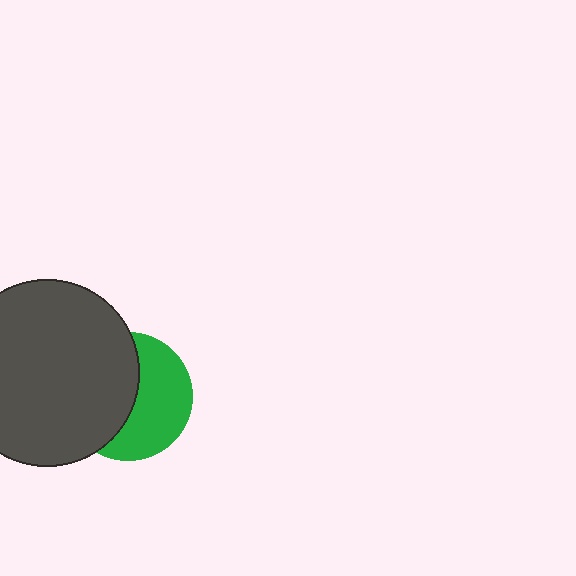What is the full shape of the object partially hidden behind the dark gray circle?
The partially hidden object is a green circle.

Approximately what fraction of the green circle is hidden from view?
Roughly 51% of the green circle is hidden behind the dark gray circle.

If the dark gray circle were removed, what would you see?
You would see the complete green circle.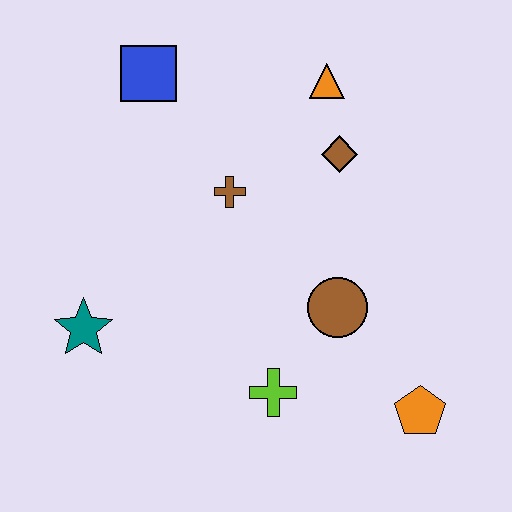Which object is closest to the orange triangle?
The brown diamond is closest to the orange triangle.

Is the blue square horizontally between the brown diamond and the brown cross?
No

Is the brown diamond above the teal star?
Yes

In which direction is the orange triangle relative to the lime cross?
The orange triangle is above the lime cross.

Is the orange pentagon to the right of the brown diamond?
Yes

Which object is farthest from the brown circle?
The blue square is farthest from the brown circle.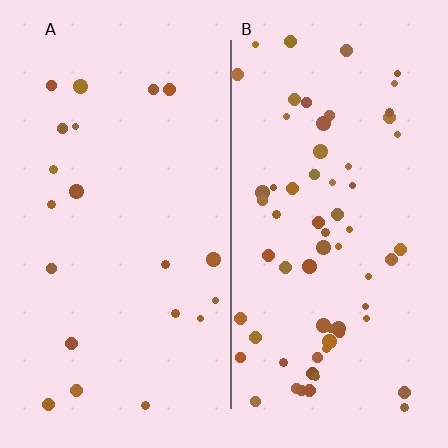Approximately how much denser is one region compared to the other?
Approximately 3.3× — region B over region A.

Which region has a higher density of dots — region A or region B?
B (the right).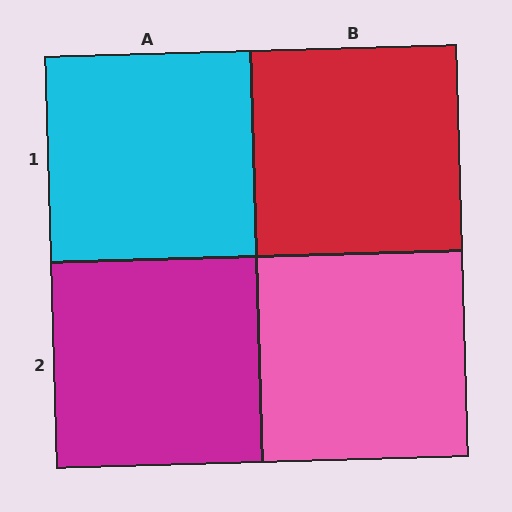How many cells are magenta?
1 cell is magenta.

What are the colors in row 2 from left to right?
Magenta, pink.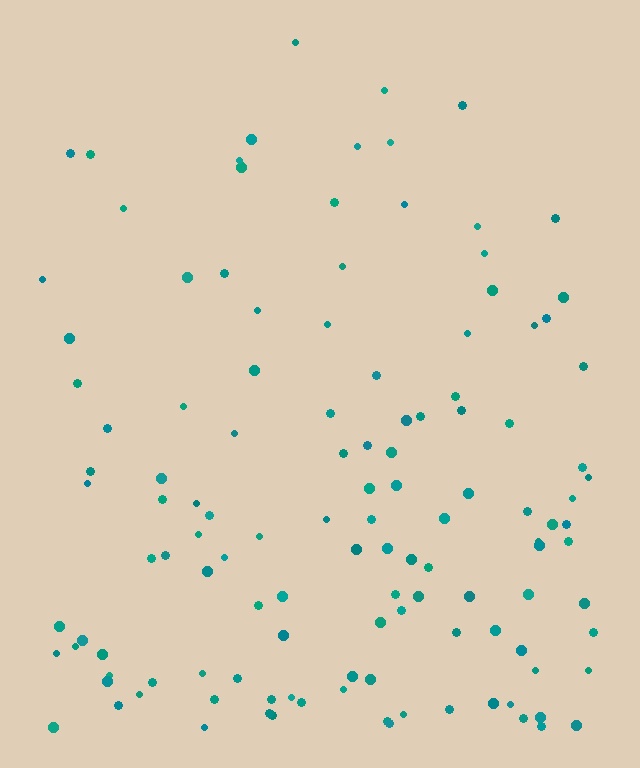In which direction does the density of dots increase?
From top to bottom, with the bottom side densest.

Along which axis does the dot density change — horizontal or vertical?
Vertical.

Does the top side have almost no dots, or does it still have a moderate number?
Still a moderate number, just noticeably fewer than the bottom.